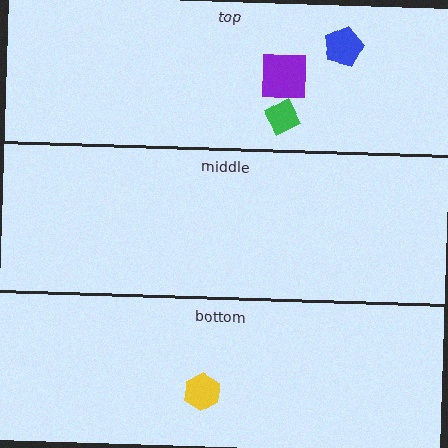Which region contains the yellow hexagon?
The bottom region.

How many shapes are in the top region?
3.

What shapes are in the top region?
The purple square, the blue pentagon, the green diamond.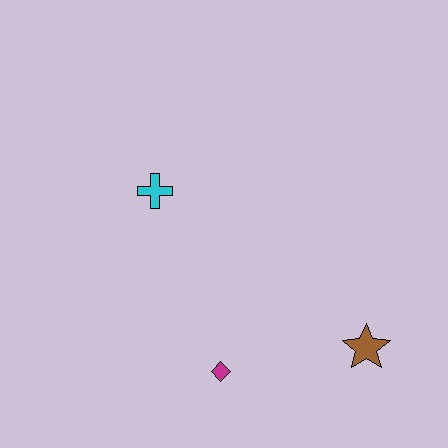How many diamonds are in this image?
There is 1 diamond.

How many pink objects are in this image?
There are no pink objects.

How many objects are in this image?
There are 3 objects.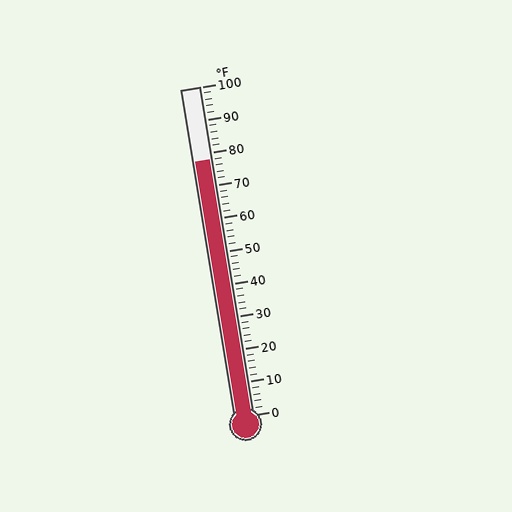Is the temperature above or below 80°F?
The temperature is below 80°F.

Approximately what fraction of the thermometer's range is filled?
The thermometer is filled to approximately 80% of its range.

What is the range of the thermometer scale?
The thermometer scale ranges from 0°F to 100°F.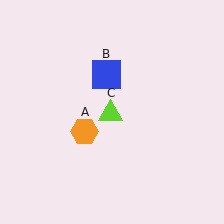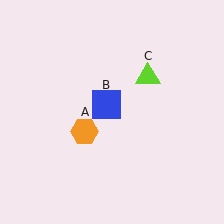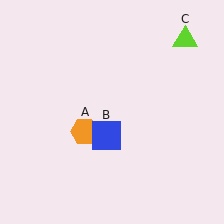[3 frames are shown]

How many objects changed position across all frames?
2 objects changed position: blue square (object B), lime triangle (object C).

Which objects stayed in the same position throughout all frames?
Orange hexagon (object A) remained stationary.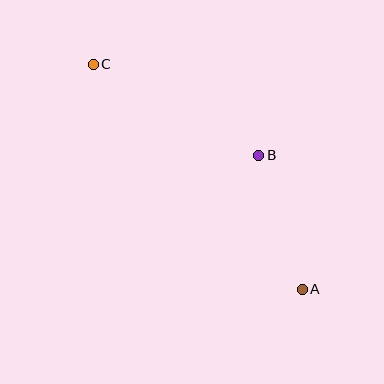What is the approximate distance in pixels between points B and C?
The distance between B and C is approximately 189 pixels.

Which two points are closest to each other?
Points A and B are closest to each other.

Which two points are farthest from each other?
Points A and C are farthest from each other.